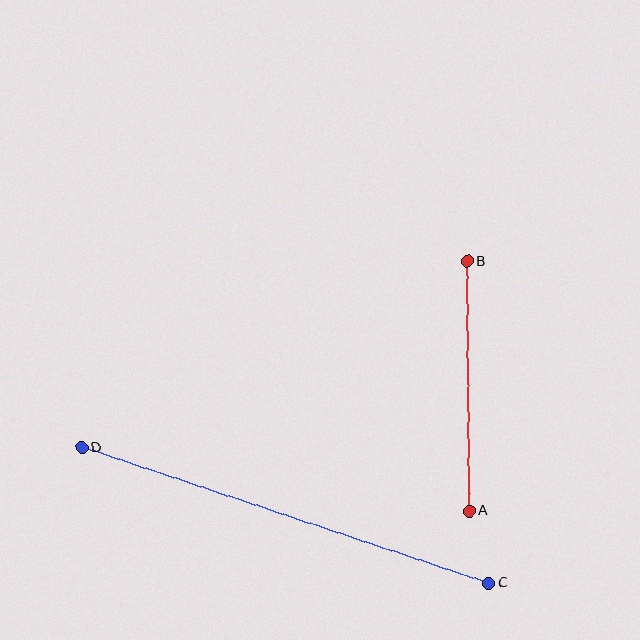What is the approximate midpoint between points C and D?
The midpoint is at approximately (285, 515) pixels.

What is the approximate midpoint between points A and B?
The midpoint is at approximately (468, 386) pixels.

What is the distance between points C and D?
The distance is approximately 429 pixels.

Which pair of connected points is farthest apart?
Points C and D are farthest apart.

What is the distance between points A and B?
The distance is approximately 250 pixels.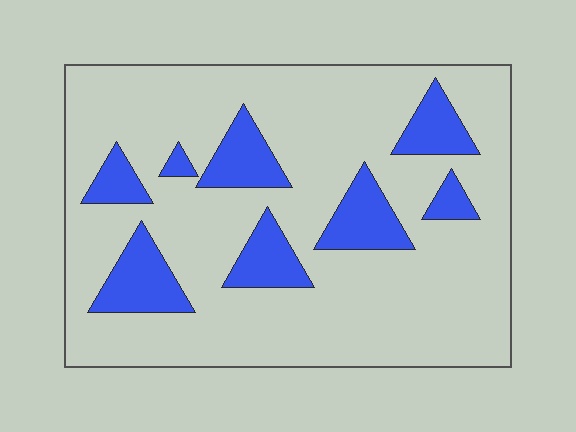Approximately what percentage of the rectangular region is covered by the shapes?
Approximately 20%.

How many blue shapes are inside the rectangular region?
8.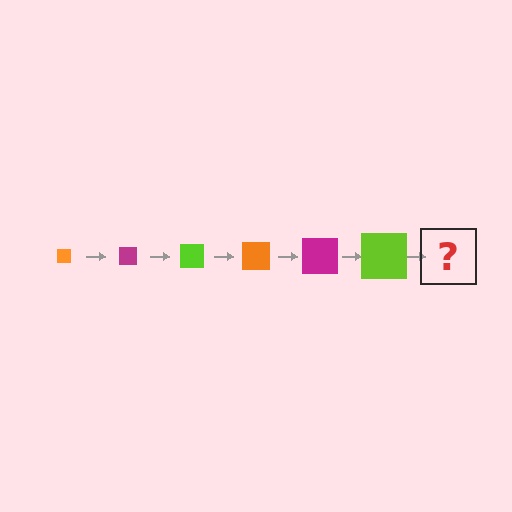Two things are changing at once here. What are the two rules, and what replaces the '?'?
The two rules are that the square grows larger each step and the color cycles through orange, magenta, and lime. The '?' should be an orange square, larger than the previous one.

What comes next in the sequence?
The next element should be an orange square, larger than the previous one.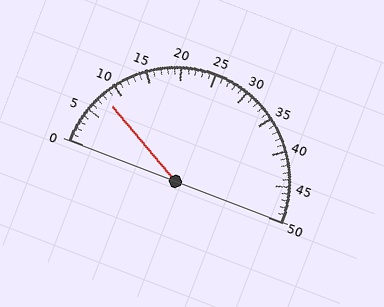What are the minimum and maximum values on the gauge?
The gauge ranges from 0 to 50.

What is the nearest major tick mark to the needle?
The nearest major tick mark is 10.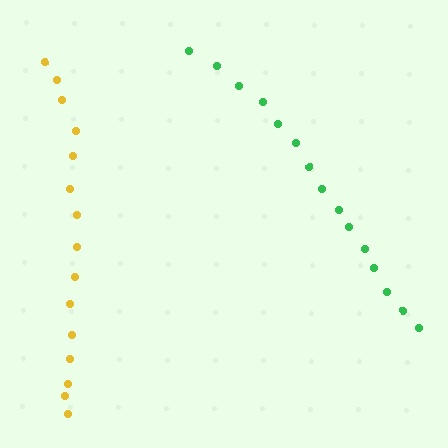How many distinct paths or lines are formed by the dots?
There are 2 distinct paths.